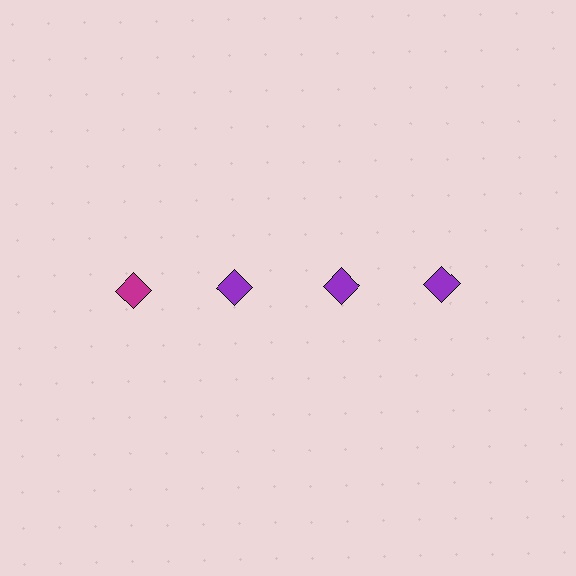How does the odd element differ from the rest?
It has a different color: magenta instead of purple.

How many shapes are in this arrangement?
There are 4 shapes arranged in a grid pattern.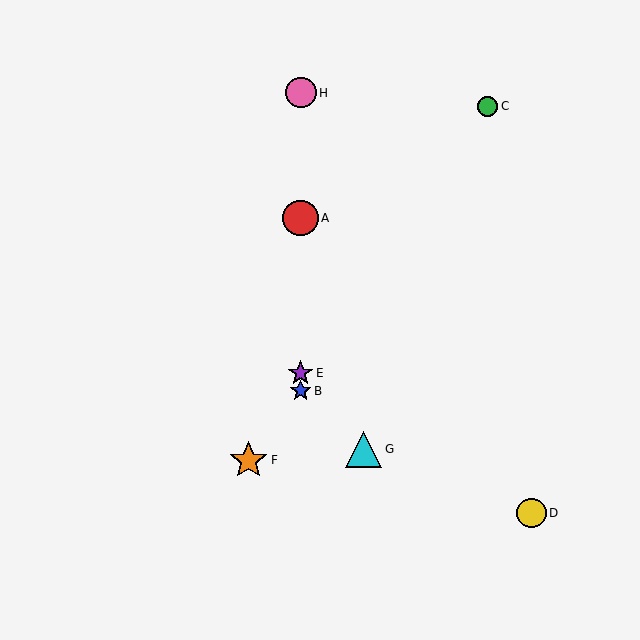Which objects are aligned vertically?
Objects A, B, E, H are aligned vertically.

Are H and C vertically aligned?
No, H is at x≈301 and C is at x≈488.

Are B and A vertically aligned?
Yes, both are at x≈301.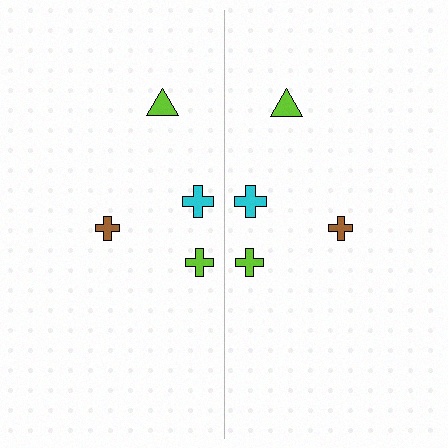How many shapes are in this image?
There are 8 shapes in this image.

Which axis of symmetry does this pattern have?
The pattern has a vertical axis of symmetry running through the center of the image.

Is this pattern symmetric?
Yes, this pattern has bilateral (reflection) symmetry.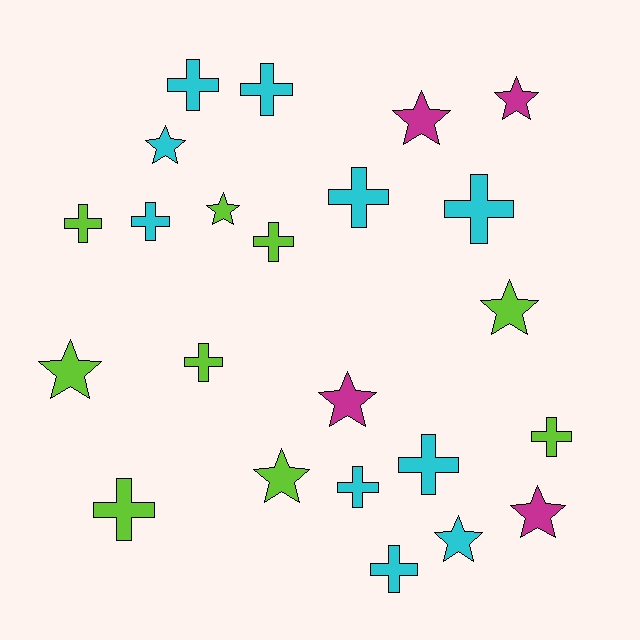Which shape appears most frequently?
Cross, with 13 objects.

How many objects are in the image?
There are 23 objects.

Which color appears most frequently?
Cyan, with 10 objects.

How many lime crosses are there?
There are 5 lime crosses.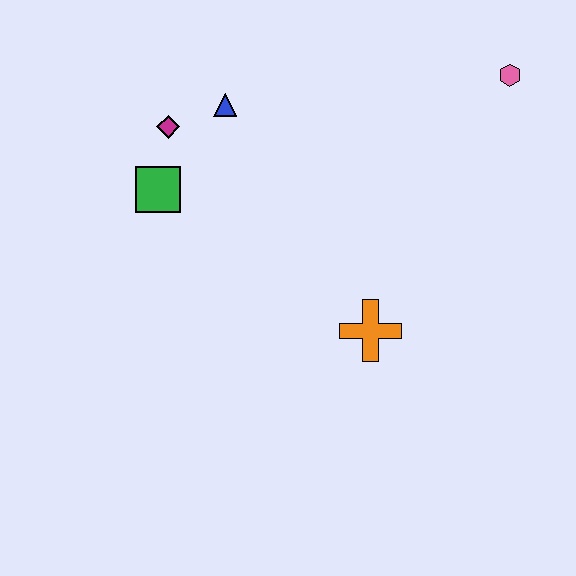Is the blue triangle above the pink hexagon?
No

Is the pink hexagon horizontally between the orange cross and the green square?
No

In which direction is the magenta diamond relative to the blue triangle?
The magenta diamond is to the left of the blue triangle.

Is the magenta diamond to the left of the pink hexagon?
Yes